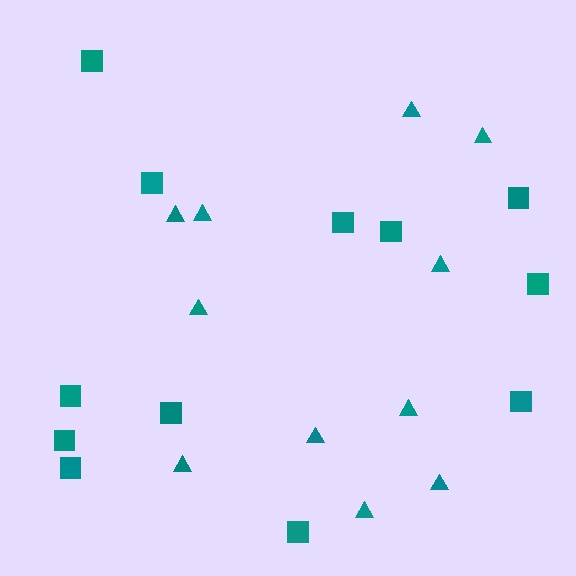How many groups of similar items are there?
There are 2 groups: one group of squares (12) and one group of triangles (11).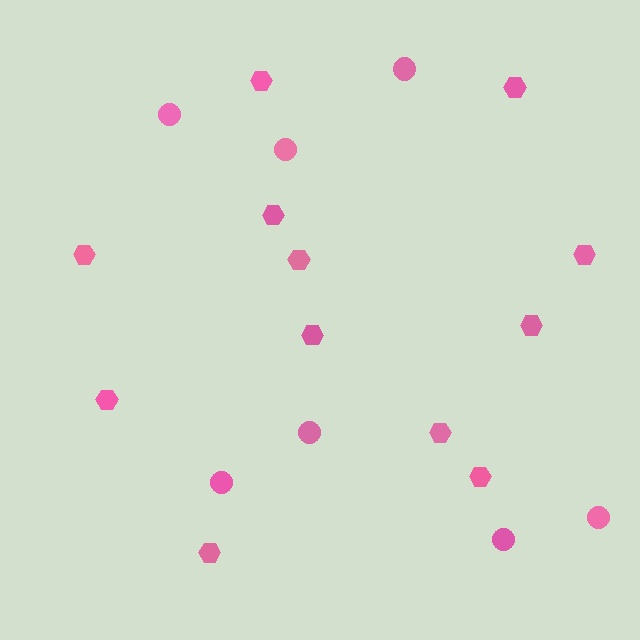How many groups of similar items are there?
There are 2 groups: one group of hexagons (12) and one group of circles (7).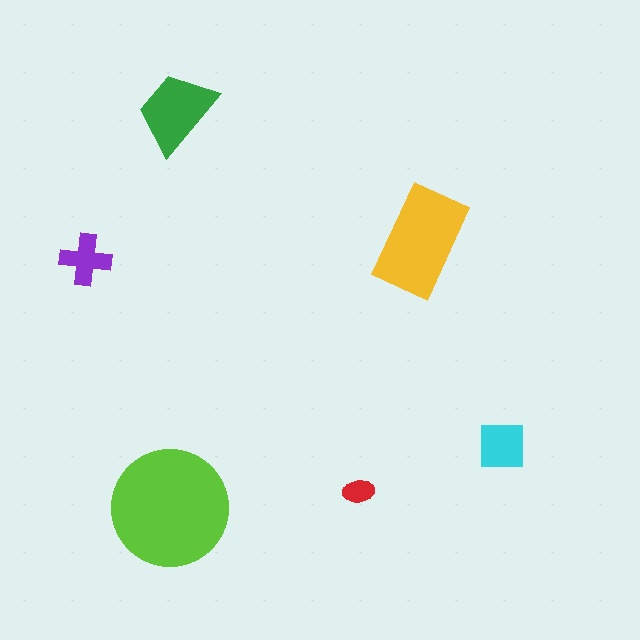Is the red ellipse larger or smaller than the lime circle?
Smaller.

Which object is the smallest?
The red ellipse.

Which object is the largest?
The lime circle.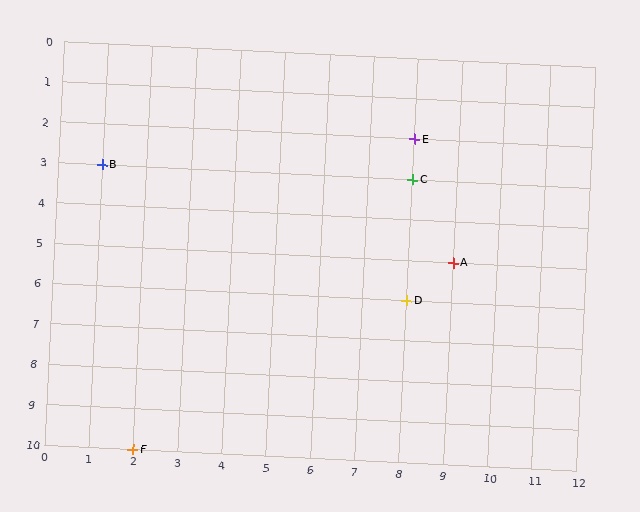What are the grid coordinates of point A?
Point A is at grid coordinates (9, 5).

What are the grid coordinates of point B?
Point B is at grid coordinates (1, 3).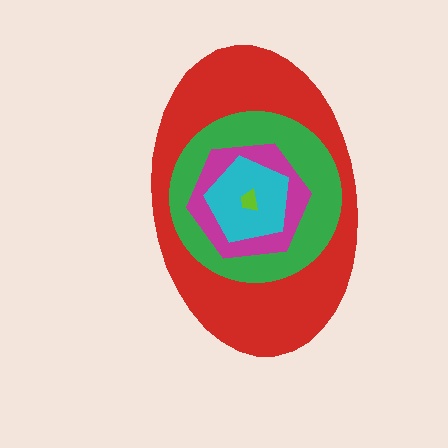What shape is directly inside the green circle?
The magenta hexagon.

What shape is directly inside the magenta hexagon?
The cyan pentagon.